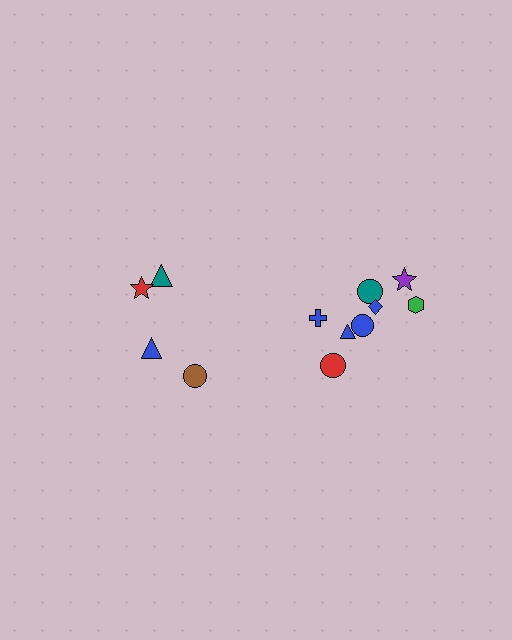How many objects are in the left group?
There are 4 objects.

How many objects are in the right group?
There are 8 objects.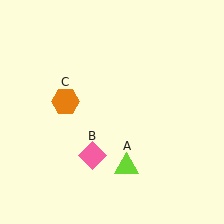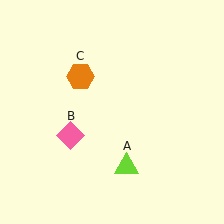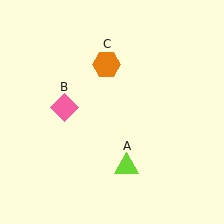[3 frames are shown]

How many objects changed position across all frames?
2 objects changed position: pink diamond (object B), orange hexagon (object C).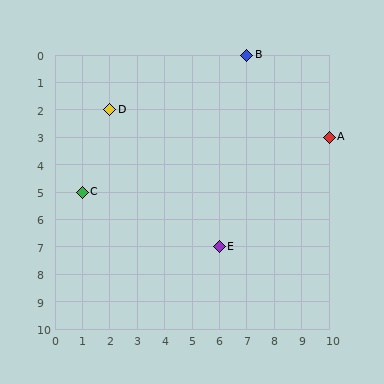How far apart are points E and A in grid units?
Points E and A are 4 columns and 4 rows apart (about 5.7 grid units diagonally).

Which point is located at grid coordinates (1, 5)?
Point C is at (1, 5).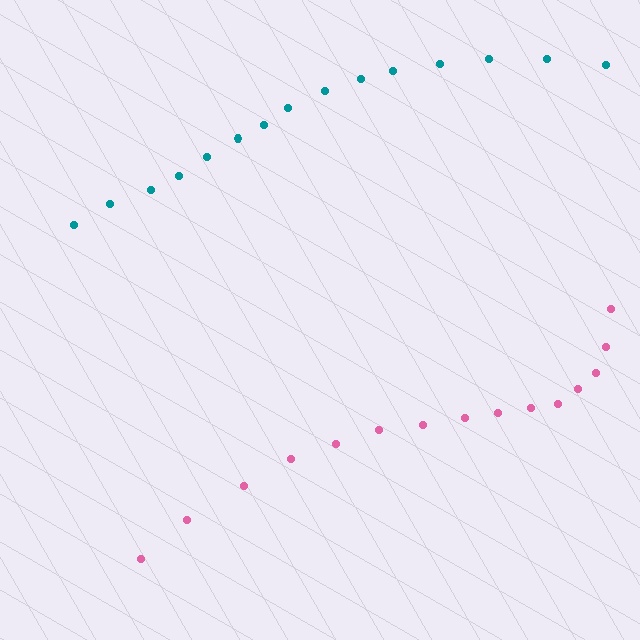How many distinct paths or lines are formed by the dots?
There are 2 distinct paths.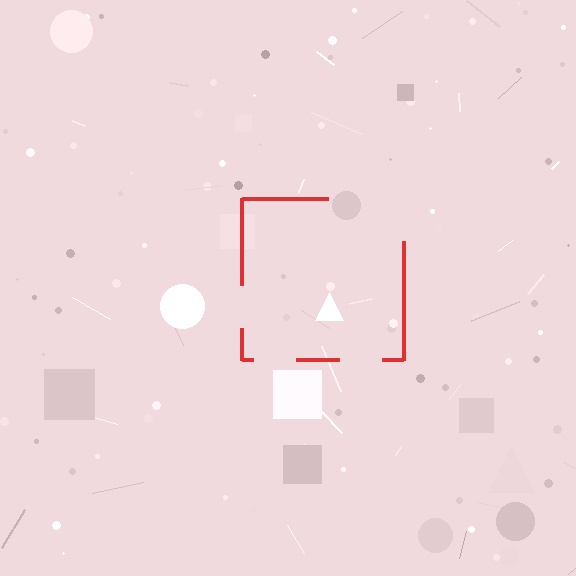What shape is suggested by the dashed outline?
The dashed outline suggests a square.